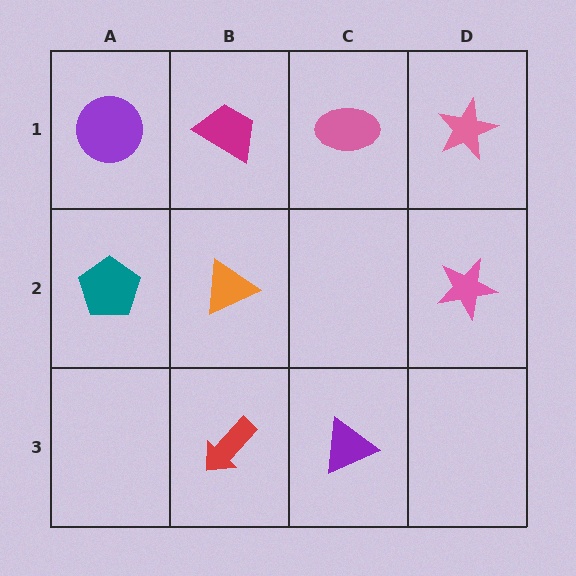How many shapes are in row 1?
4 shapes.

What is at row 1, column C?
A pink ellipse.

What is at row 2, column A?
A teal pentagon.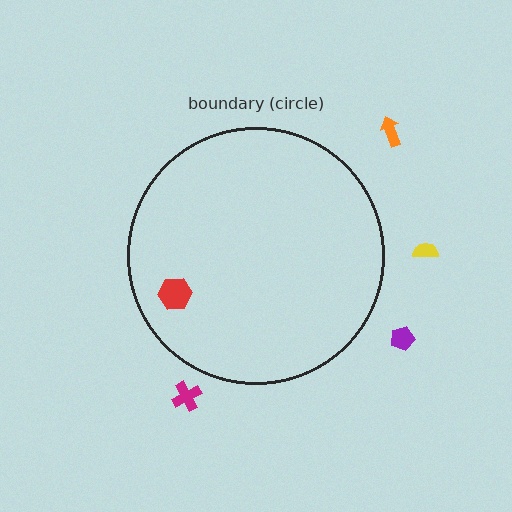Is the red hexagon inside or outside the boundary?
Inside.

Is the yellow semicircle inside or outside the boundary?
Outside.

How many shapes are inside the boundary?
1 inside, 4 outside.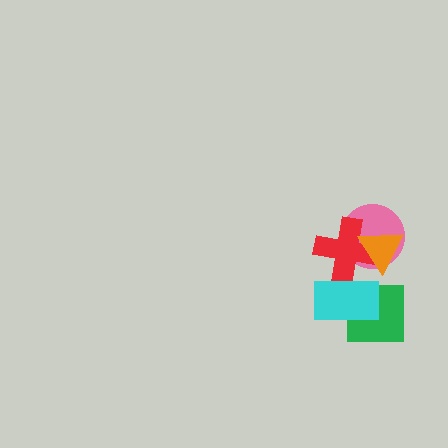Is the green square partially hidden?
Yes, it is partially covered by another shape.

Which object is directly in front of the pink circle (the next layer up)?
The red cross is directly in front of the pink circle.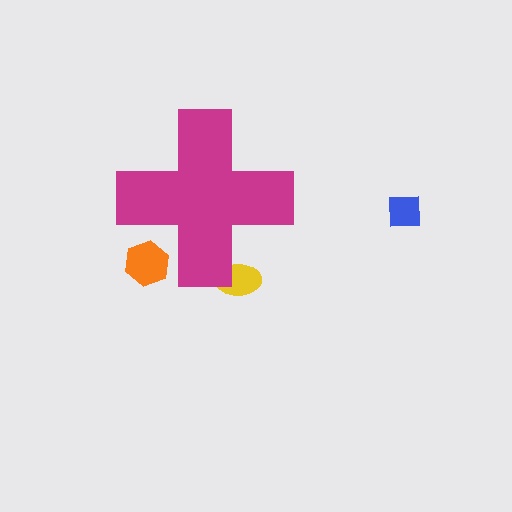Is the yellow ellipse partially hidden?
Yes, the yellow ellipse is partially hidden behind the magenta cross.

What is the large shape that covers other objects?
A magenta cross.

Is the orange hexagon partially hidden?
Yes, the orange hexagon is partially hidden behind the magenta cross.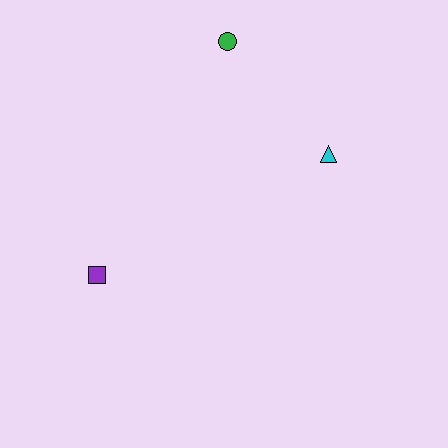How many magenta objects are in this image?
There are no magenta objects.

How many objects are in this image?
There are 3 objects.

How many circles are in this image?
There is 1 circle.